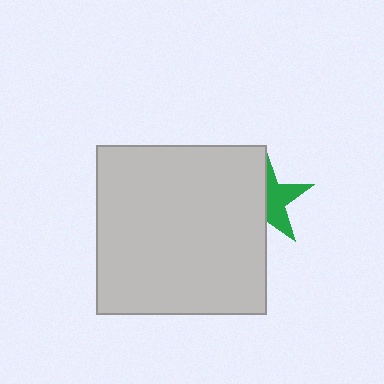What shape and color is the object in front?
The object in front is a light gray square.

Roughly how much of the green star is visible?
About half of it is visible (roughly 45%).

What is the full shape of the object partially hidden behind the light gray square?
The partially hidden object is a green star.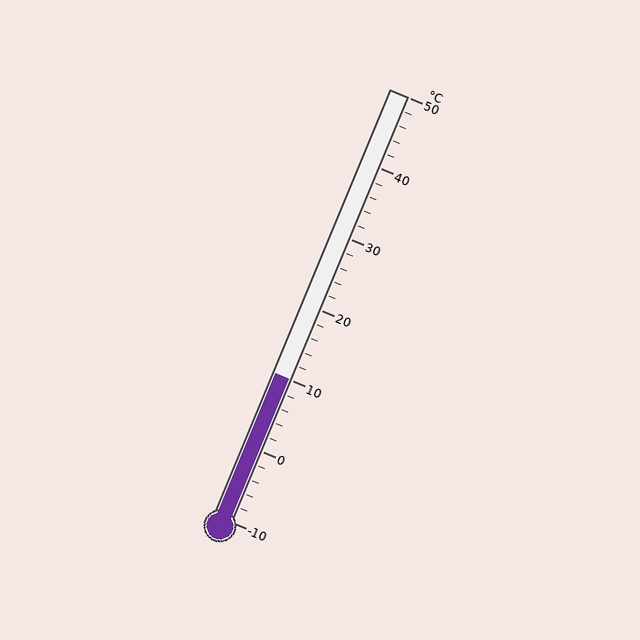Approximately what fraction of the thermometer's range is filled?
The thermometer is filled to approximately 35% of its range.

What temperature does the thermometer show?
The thermometer shows approximately 10°C.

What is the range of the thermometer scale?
The thermometer scale ranges from -10°C to 50°C.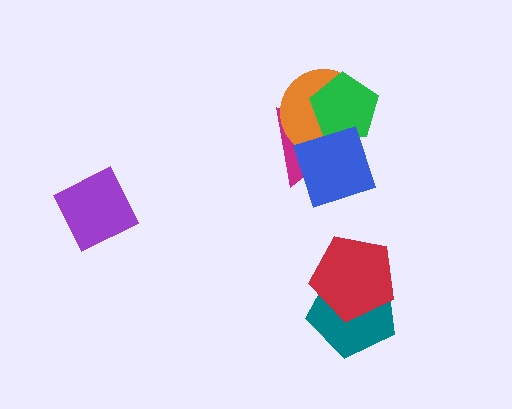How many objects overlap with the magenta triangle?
3 objects overlap with the magenta triangle.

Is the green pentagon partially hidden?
Yes, it is partially covered by another shape.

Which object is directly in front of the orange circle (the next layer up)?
The green pentagon is directly in front of the orange circle.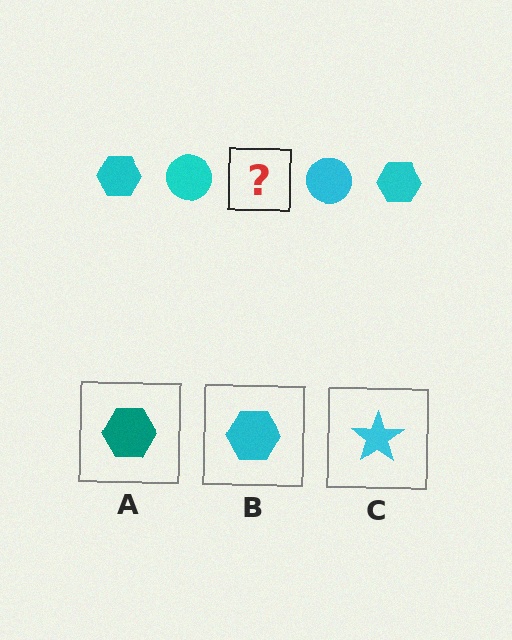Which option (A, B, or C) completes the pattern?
B.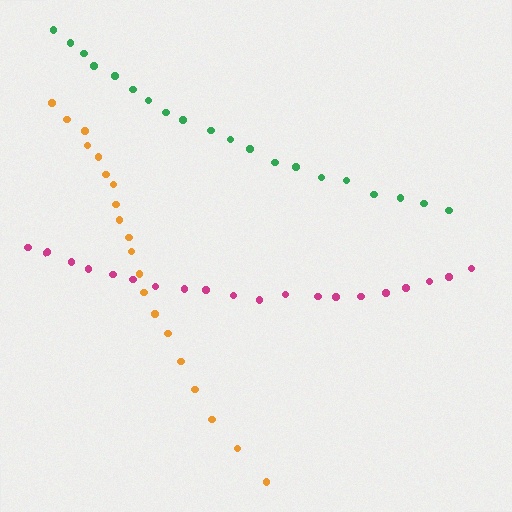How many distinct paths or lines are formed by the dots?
There are 3 distinct paths.